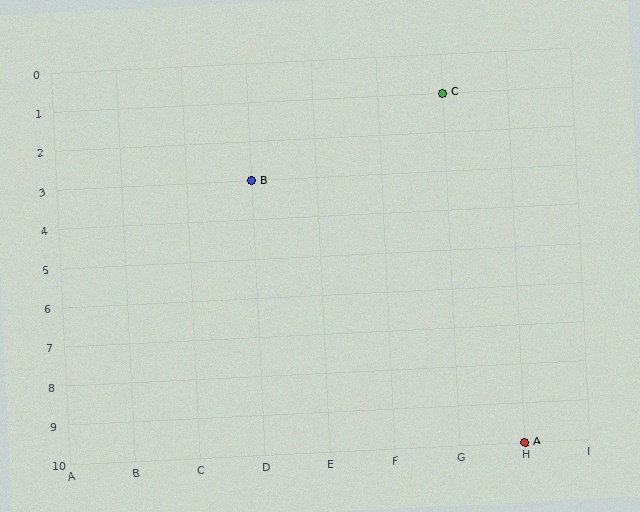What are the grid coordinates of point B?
Point B is at grid coordinates (D, 3).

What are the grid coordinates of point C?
Point C is at grid coordinates (G, 1).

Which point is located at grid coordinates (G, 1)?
Point C is at (G, 1).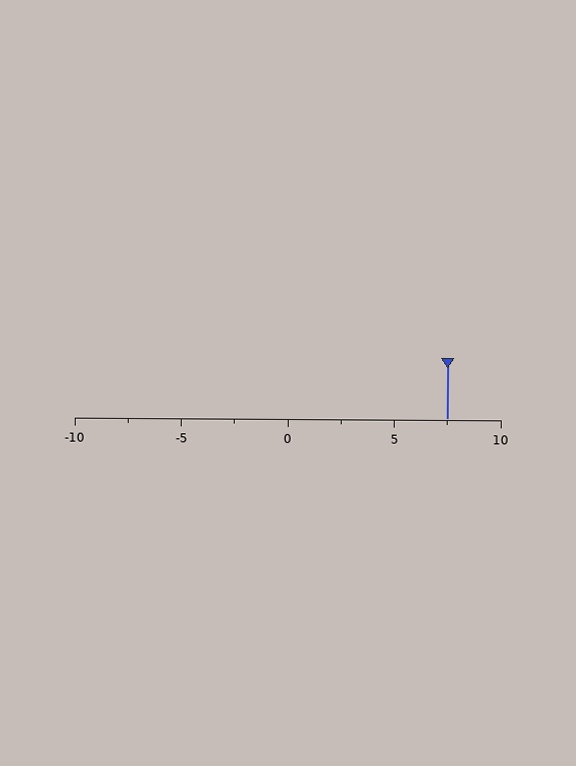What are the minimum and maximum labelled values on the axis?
The axis runs from -10 to 10.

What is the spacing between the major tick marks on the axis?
The major ticks are spaced 5 apart.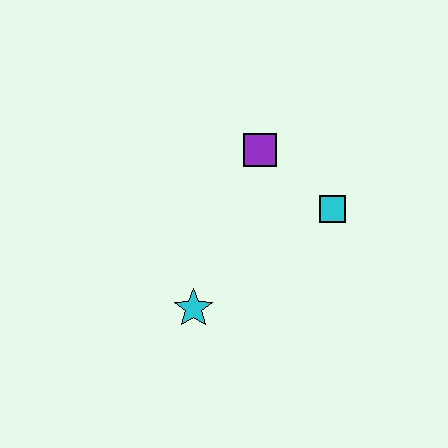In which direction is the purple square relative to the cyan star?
The purple square is above the cyan star.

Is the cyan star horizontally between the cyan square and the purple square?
No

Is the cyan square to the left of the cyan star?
No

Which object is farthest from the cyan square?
The cyan star is farthest from the cyan square.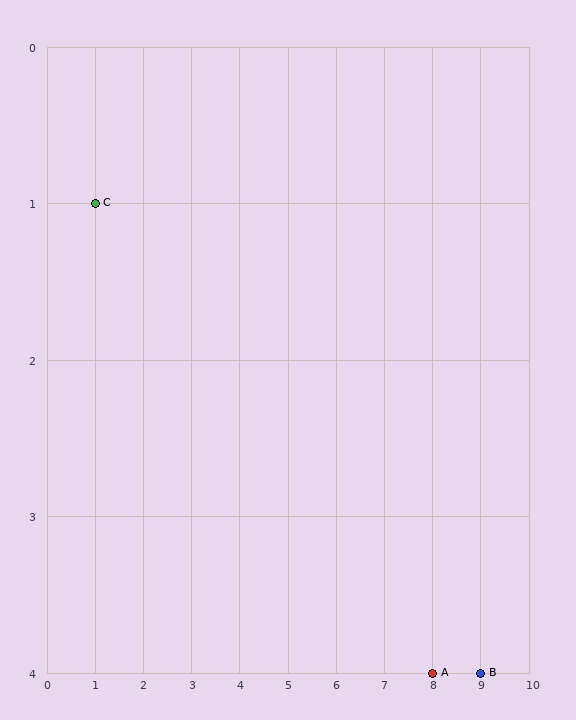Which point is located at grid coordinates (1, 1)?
Point C is at (1, 1).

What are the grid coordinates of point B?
Point B is at grid coordinates (9, 4).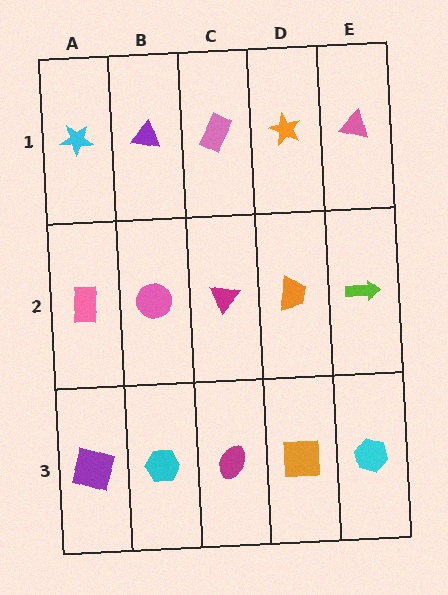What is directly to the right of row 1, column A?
A purple triangle.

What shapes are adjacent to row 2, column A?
A cyan star (row 1, column A), a purple square (row 3, column A), a pink circle (row 2, column B).